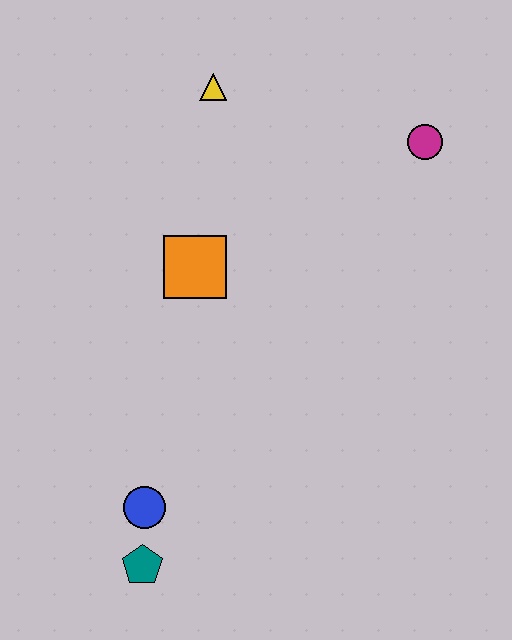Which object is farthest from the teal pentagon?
The magenta circle is farthest from the teal pentagon.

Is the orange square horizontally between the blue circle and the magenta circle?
Yes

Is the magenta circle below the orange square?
No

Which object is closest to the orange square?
The yellow triangle is closest to the orange square.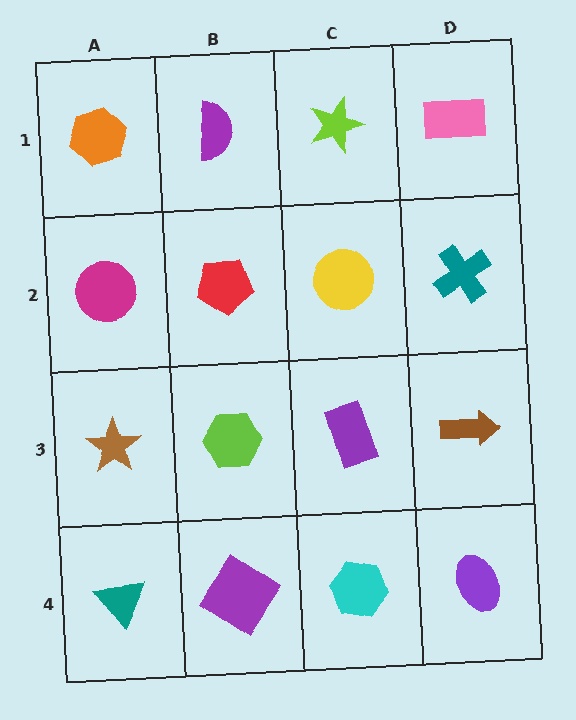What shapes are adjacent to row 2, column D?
A pink rectangle (row 1, column D), a brown arrow (row 3, column D), a yellow circle (row 2, column C).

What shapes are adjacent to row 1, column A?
A magenta circle (row 2, column A), a purple semicircle (row 1, column B).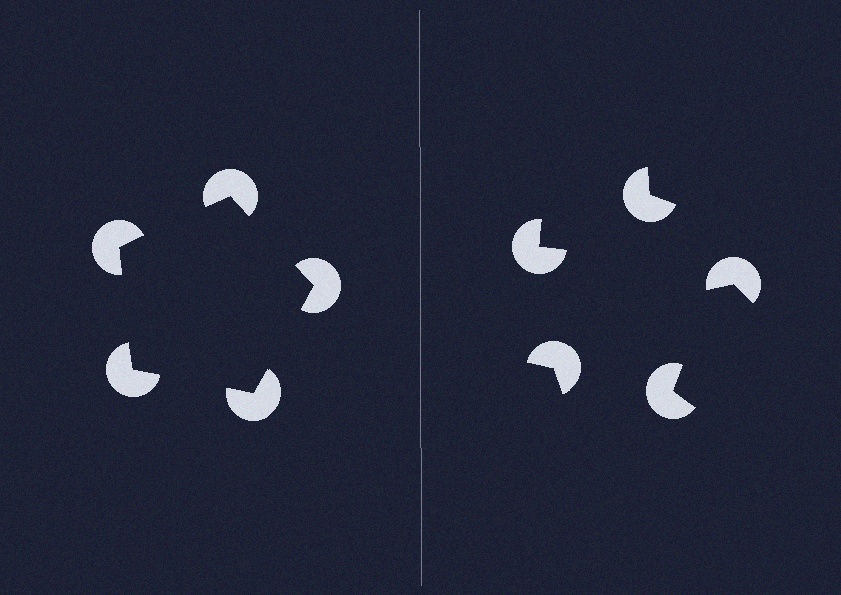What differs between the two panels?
The pac-man discs are positioned identically on both sides; only the wedge orientations differ. On the left they align to a pentagon; on the right they are misaligned.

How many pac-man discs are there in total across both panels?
10 — 5 on each side.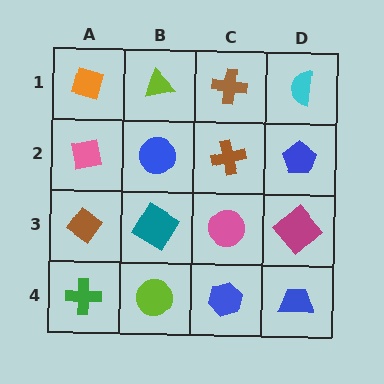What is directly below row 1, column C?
A brown cross.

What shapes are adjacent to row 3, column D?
A blue pentagon (row 2, column D), a blue trapezoid (row 4, column D), a pink circle (row 3, column C).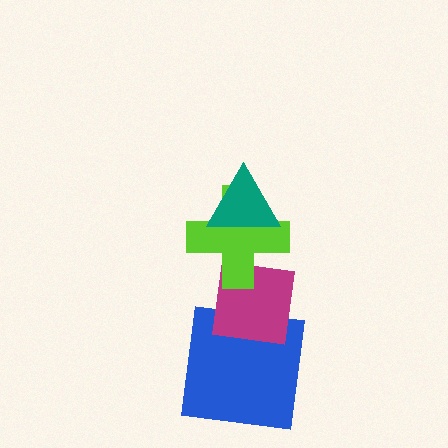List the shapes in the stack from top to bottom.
From top to bottom: the teal triangle, the lime cross, the magenta square, the blue square.